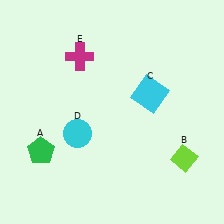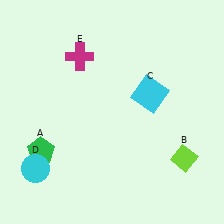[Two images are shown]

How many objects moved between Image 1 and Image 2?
1 object moved between the two images.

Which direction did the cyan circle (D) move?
The cyan circle (D) moved left.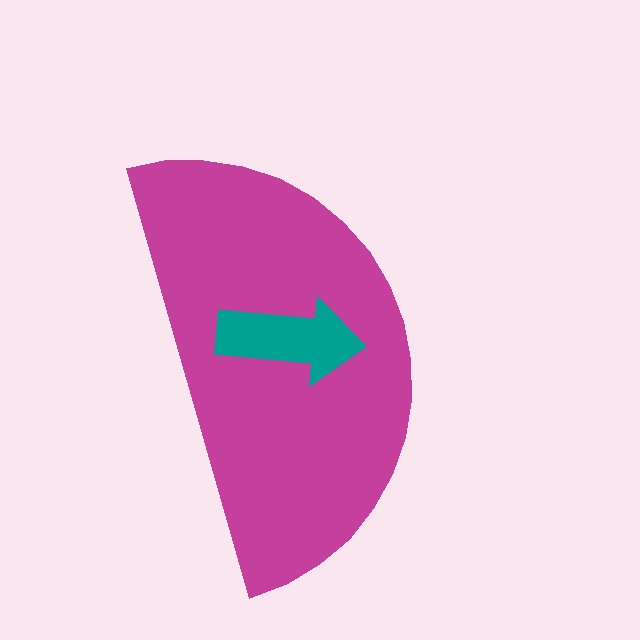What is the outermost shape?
The magenta semicircle.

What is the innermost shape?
The teal arrow.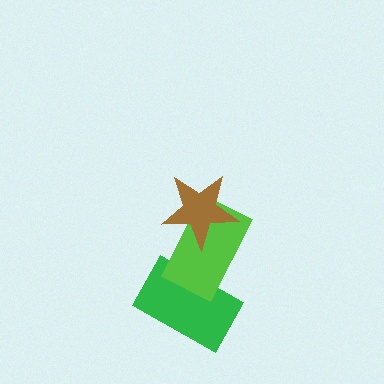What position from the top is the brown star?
The brown star is 1st from the top.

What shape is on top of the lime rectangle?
The brown star is on top of the lime rectangle.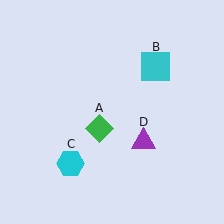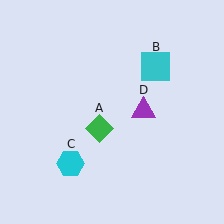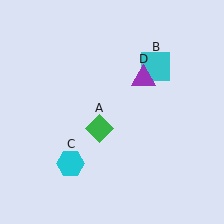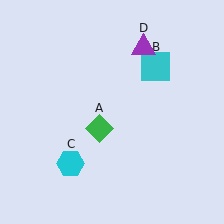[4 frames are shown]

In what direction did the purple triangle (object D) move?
The purple triangle (object D) moved up.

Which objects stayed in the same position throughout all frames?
Green diamond (object A) and cyan square (object B) and cyan hexagon (object C) remained stationary.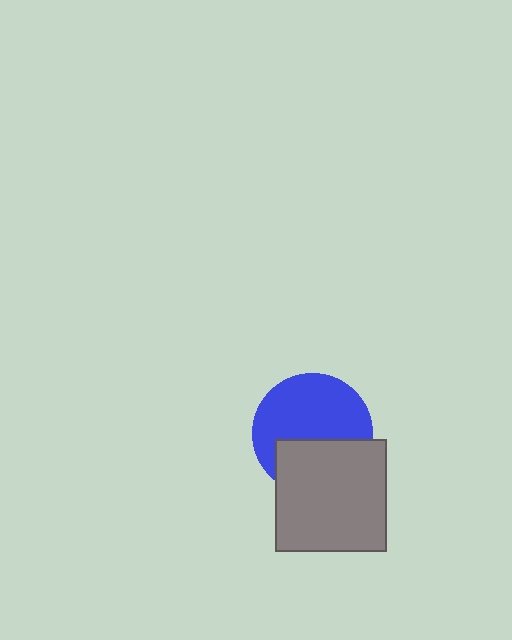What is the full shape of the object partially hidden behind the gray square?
The partially hidden object is a blue circle.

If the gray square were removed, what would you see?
You would see the complete blue circle.